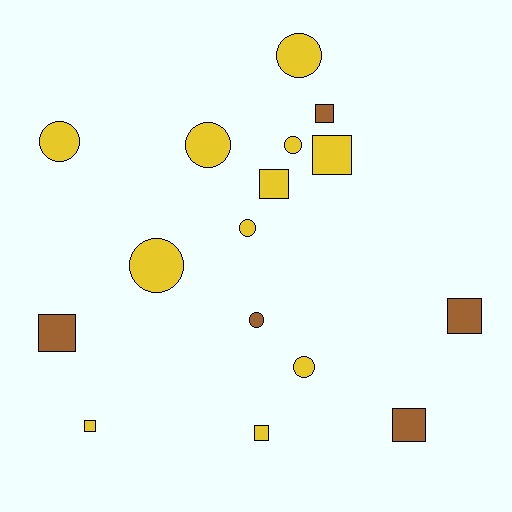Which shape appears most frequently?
Circle, with 8 objects.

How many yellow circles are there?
There are 7 yellow circles.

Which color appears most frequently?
Yellow, with 11 objects.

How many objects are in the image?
There are 16 objects.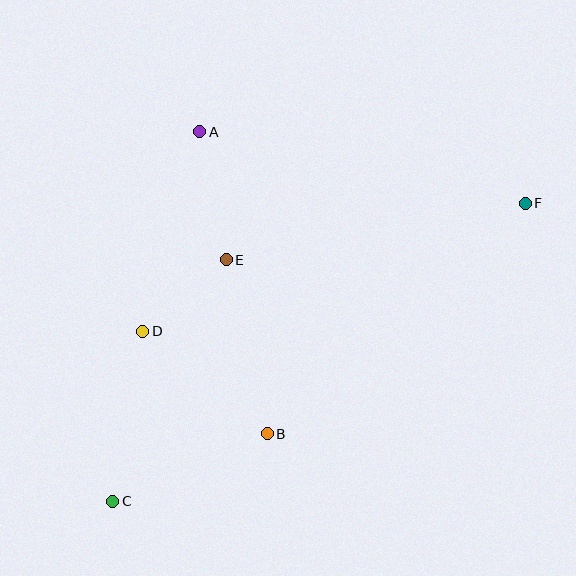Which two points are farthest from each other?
Points C and F are farthest from each other.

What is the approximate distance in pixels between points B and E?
The distance between B and E is approximately 179 pixels.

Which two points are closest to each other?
Points D and E are closest to each other.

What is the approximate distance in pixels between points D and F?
The distance between D and F is approximately 403 pixels.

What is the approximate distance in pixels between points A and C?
The distance between A and C is approximately 379 pixels.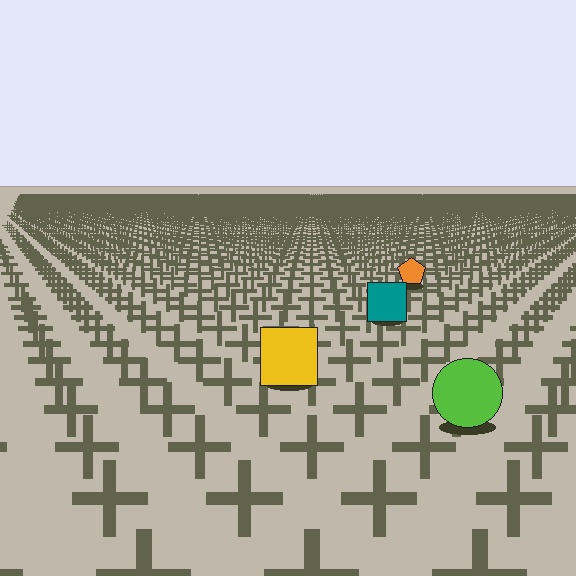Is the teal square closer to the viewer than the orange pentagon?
Yes. The teal square is closer — you can tell from the texture gradient: the ground texture is coarser near it.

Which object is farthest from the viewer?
The orange pentagon is farthest from the viewer. It appears smaller and the ground texture around it is denser.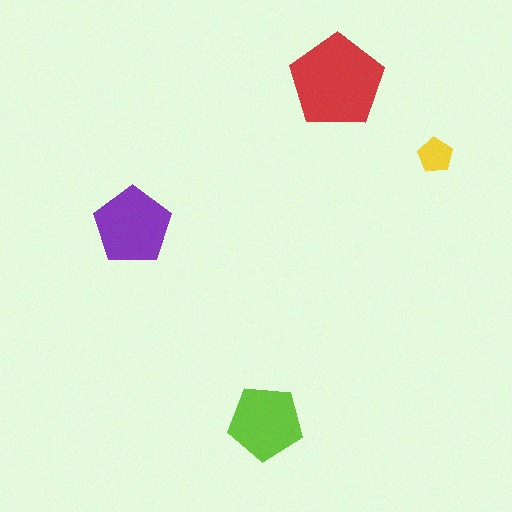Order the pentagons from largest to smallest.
the red one, the purple one, the lime one, the yellow one.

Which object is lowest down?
The lime pentagon is bottommost.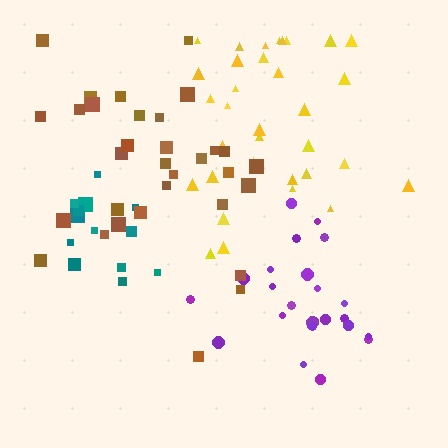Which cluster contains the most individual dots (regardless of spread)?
Yellow (33).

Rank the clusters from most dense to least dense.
purple, yellow, brown, teal.